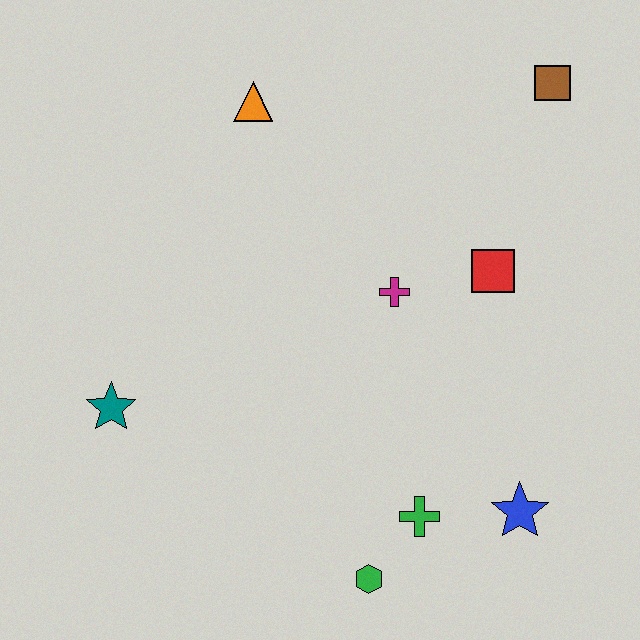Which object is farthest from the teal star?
The brown square is farthest from the teal star.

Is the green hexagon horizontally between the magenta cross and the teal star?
Yes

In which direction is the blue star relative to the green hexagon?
The blue star is to the right of the green hexagon.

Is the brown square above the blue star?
Yes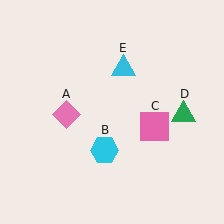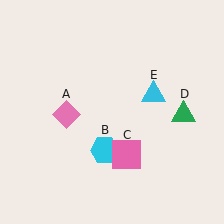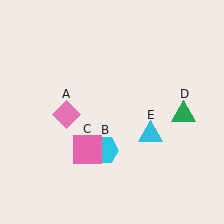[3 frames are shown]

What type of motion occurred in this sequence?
The pink square (object C), cyan triangle (object E) rotated clockwise around the center of the scene.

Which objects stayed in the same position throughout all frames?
Pink diamond (object A) and cyan hexagon (object B) and green triangle (object D) remained stationary.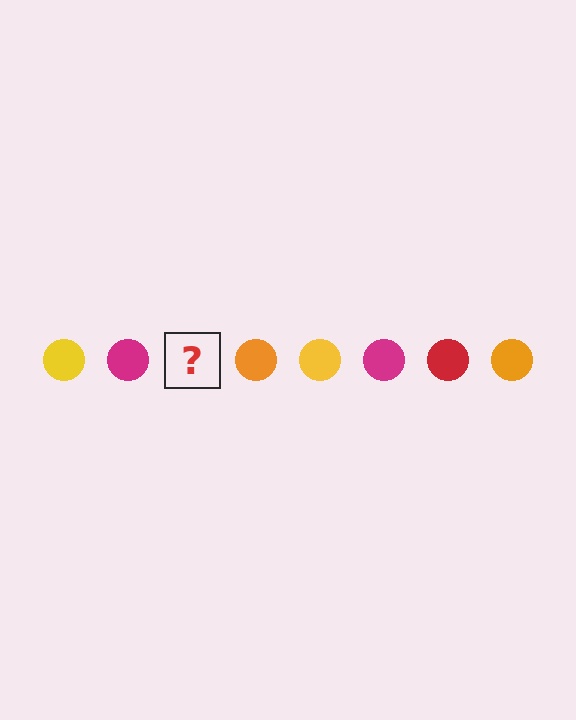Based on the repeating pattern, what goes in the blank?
The blank should be a red circle.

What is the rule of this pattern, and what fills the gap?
The rule is that the pattern cycles through yellow, magenta, red, orange circles. The gap should be filled with a red circle.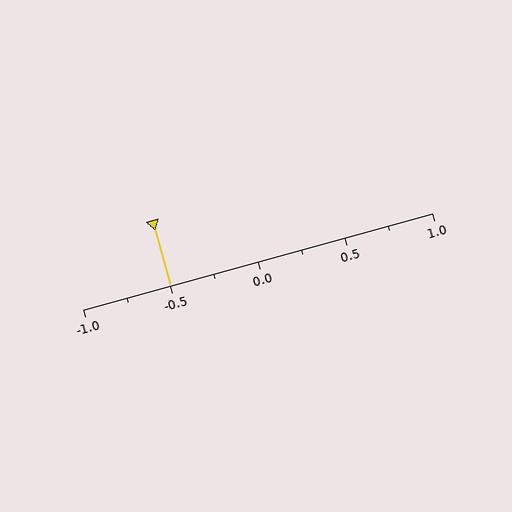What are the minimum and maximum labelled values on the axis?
The axis runs from -1.0 to 1.0.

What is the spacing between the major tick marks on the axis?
The major ticks are spaced 0.5 apart.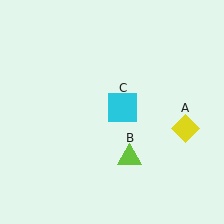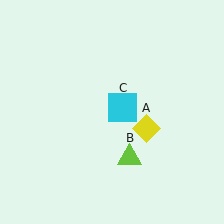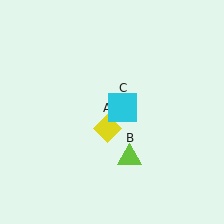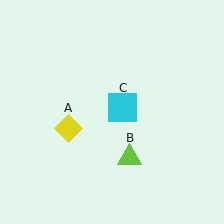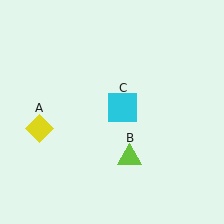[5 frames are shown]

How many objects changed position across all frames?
1 object changed position: yellow diamond (object A).